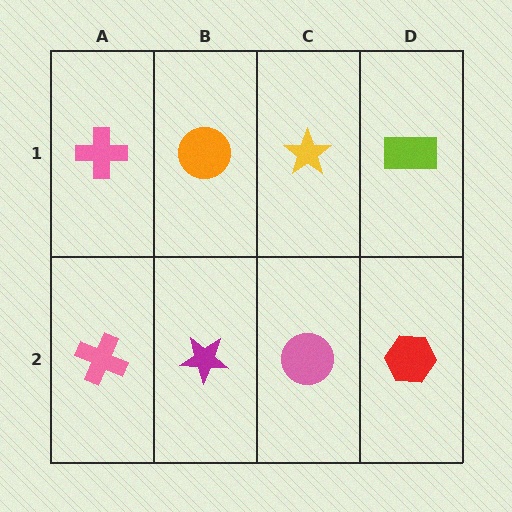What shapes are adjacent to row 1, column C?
A pink circle (row 2, column C), an orange circle (row 1, column B), a lime rectangle (row 1, column D).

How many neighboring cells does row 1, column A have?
2.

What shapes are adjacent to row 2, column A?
A pink cross (row 1, column A), a magenta star (row 2, column B).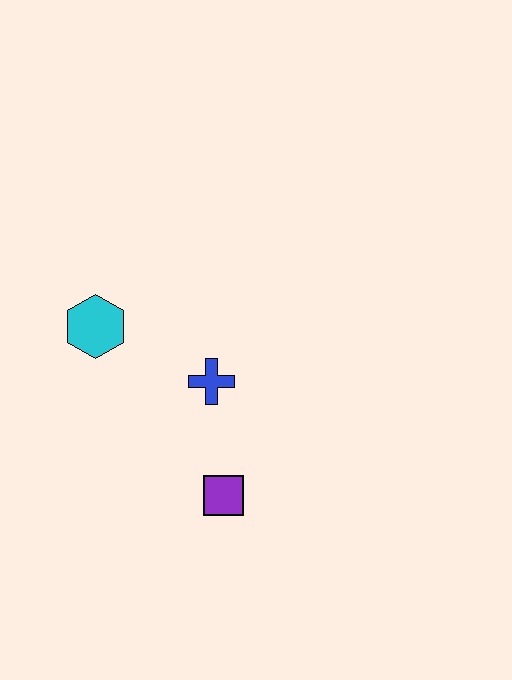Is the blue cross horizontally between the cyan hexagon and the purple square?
Yes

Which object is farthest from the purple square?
The cyan hexagon is farthest from the purple square.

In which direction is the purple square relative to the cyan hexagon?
The purple square is below the cyan hexagon.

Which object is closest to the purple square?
The blue cross is closest to the purple square.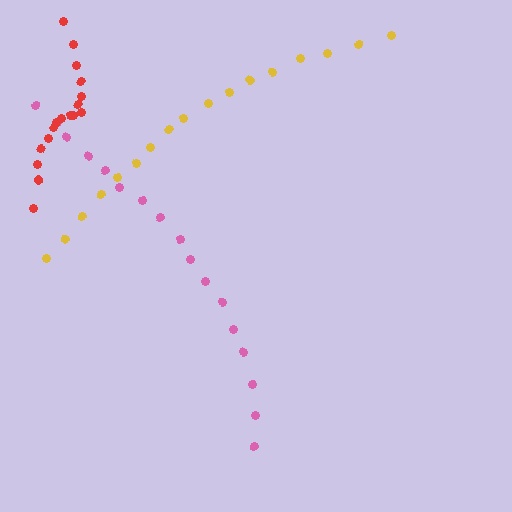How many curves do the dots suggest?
There are 3 distinct paths.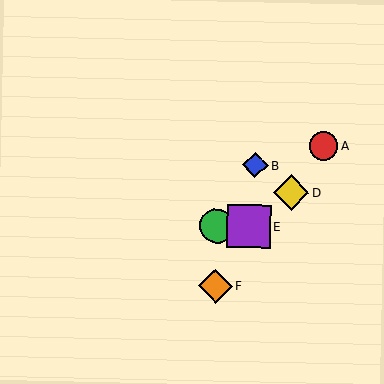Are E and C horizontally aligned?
Yes, both are at y≈227.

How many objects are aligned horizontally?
2 objects (C, E) are aligned horizontally.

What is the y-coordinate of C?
Object C is at y≈226.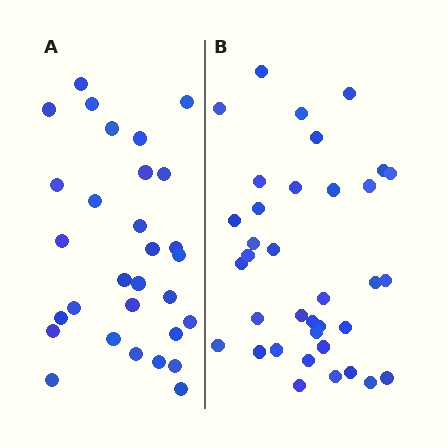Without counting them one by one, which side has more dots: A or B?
Region B (the right region) has more dots.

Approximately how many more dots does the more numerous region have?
Region B has about 6 more dots than region A.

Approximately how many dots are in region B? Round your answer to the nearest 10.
About 40 dots. (The exact count is 36, which rounds to 40.)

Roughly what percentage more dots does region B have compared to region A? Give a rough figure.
About 20% more.